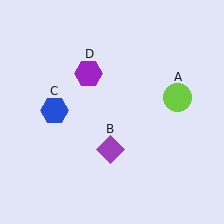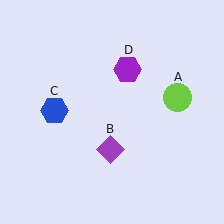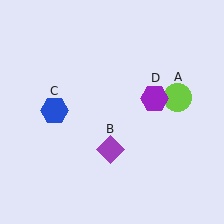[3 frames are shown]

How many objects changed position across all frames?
1 object changed position: purple hexagon (object D).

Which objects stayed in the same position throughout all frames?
Lime circle (object A) and purple diamond (object B) and blue hexagon (object C) remained stationary.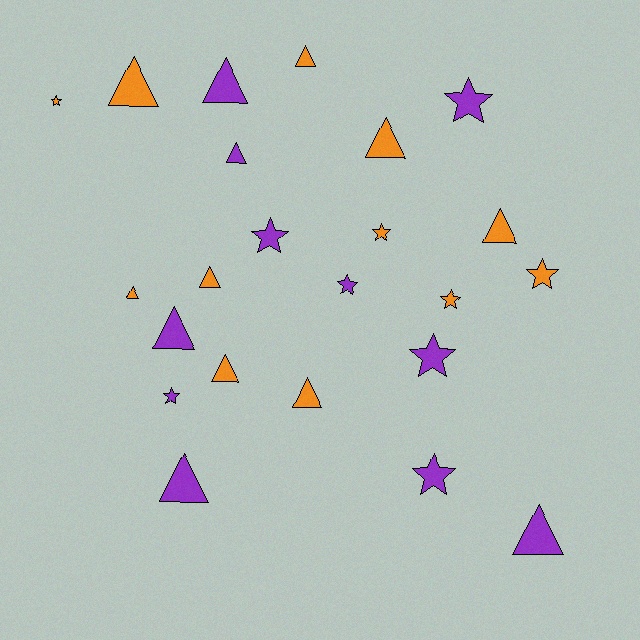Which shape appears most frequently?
Triangle, with 13 objects.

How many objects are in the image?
There are 23 objects.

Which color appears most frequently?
Orange, with 12 objects.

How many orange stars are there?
There are 4 orange stars.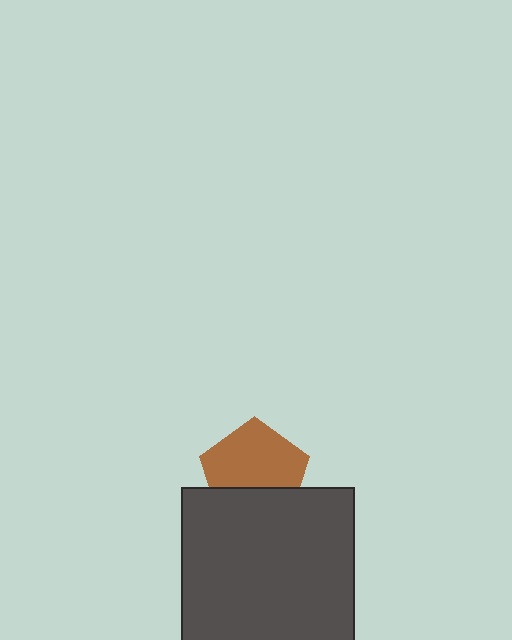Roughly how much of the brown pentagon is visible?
Most of it is visible (roughly 66%).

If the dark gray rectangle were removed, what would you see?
You would see the complete brown pentagon.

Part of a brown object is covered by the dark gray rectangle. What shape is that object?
It is a pentagon.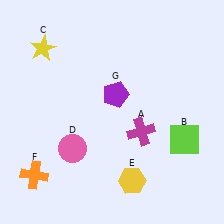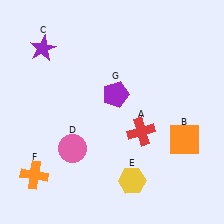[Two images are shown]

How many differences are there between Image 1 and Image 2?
There are 3 differences between the two images.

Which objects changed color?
A changed from magenta to red. B changed from lime to orange. C changed from yellow to purple.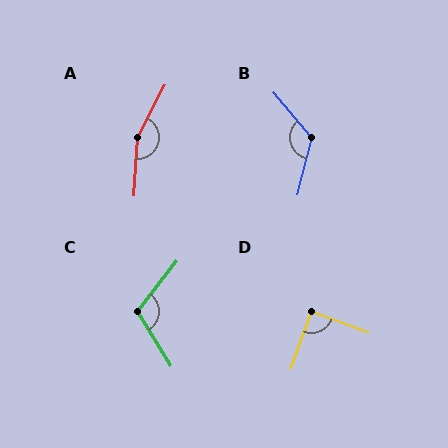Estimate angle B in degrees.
Approximately 126 degrees.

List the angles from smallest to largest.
D (90°), C (110°), B (126°), A (155°).